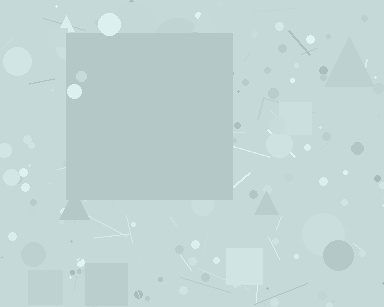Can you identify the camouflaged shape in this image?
The camouflaged shape is a square.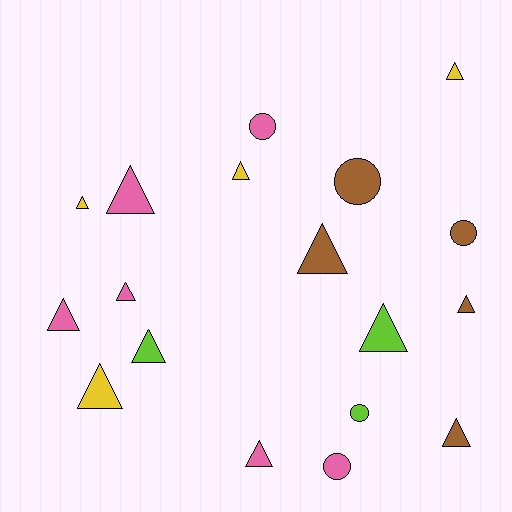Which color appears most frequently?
Pink, with 6 objects.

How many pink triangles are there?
There are 4 pink triangles.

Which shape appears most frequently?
Triangle, with 13 objects.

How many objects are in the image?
There are 18 objects.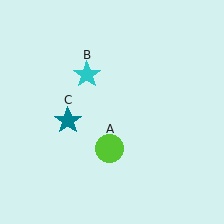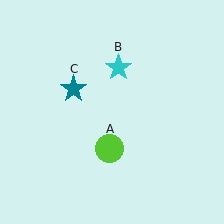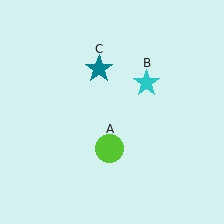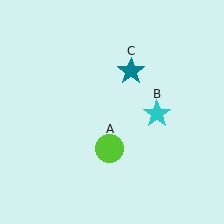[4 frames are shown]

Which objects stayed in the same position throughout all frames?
Lime circle (object A) remained stationary.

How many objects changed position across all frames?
2 objects changed position: cyan star (object B), teal star (object C).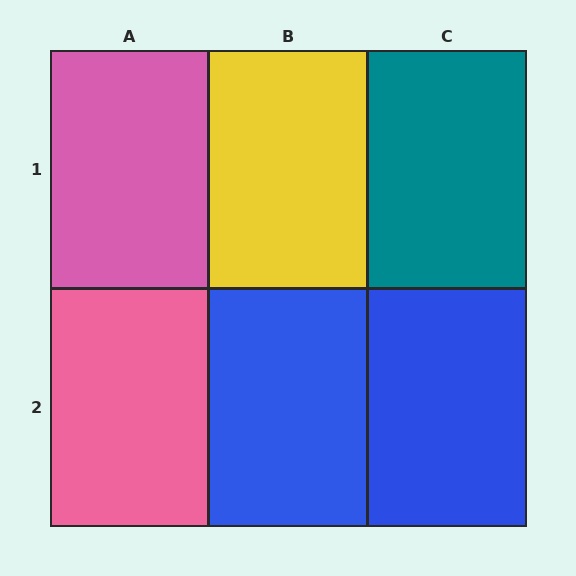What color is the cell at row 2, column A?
Pink.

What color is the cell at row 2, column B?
Blue.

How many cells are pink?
2 cells are pink.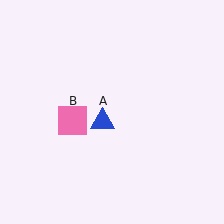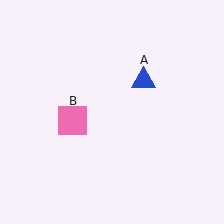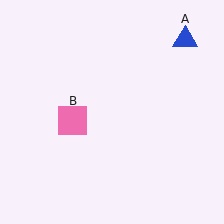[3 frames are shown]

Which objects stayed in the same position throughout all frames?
Pink square (object B) remained stationary.